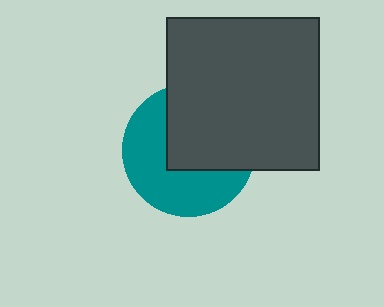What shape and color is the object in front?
The object in front is a dark gray square.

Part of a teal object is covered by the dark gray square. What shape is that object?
It is a circle.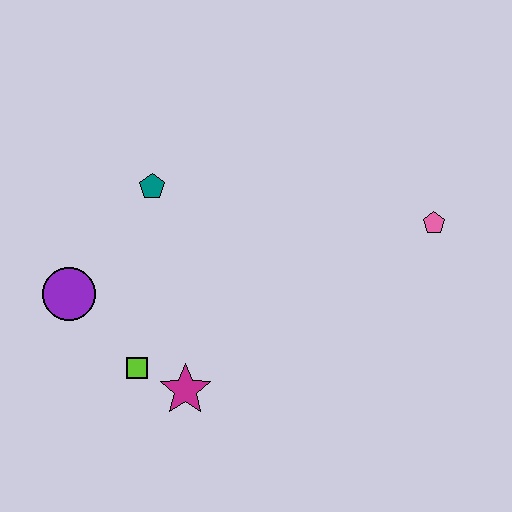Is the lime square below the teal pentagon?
Yes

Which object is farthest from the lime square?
The pink pentagon is farthest from the lime square.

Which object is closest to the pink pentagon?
The teal pentagon is closest to the pink pentagon.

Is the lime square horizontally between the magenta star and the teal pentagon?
No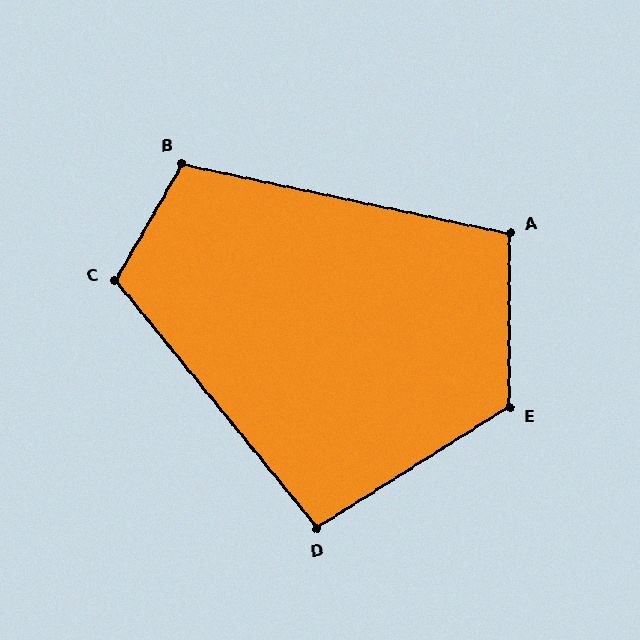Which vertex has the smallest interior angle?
D, at approximately 97 degrees.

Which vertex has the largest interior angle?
E, at approximately 122 degrees.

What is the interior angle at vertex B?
Approximately 108 degrees (obtuse).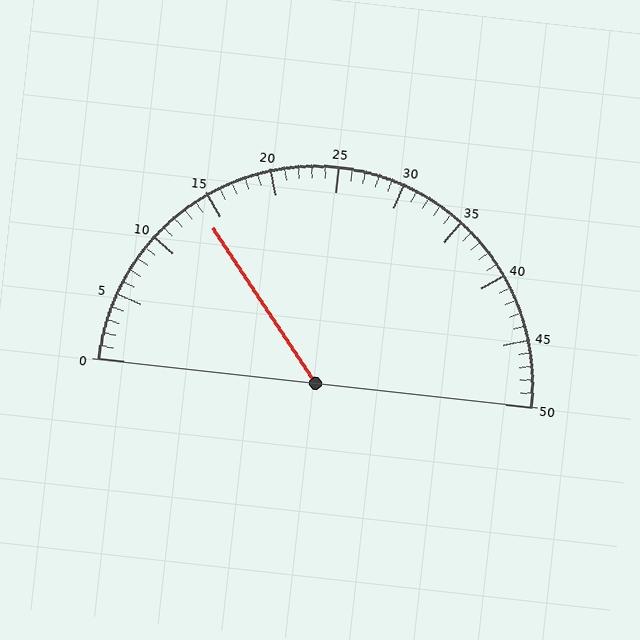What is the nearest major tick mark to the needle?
The nearest major tick mark is 15.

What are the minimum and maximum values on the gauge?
The gauge ranges from 0 to 50.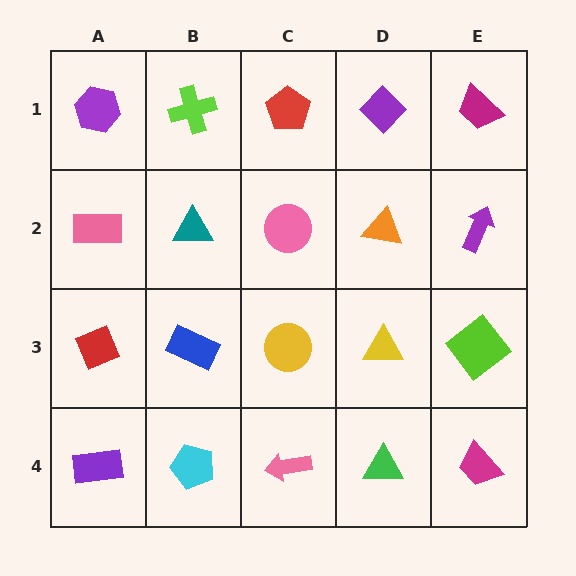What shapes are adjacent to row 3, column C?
A pink circle (row 2, column C), a pink arrow (row 4, column C), a blue rectangle (row 3, column B), a yellow triangle (row 3, column D).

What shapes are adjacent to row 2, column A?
A purple hexagon (row 1, column A), a red diamond (row 3, column A), a teal triangle (row 2, column B).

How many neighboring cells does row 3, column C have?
4.